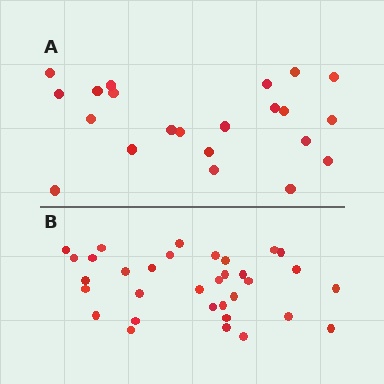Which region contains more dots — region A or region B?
Region B (the bottom region) has more dots.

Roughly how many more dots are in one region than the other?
Region B has roughly 12 or so more dots than region A.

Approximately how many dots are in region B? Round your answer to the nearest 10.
About 30 dots. (The exact count is 33, which rounds to 30.)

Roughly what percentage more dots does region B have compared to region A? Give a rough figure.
About 50% more.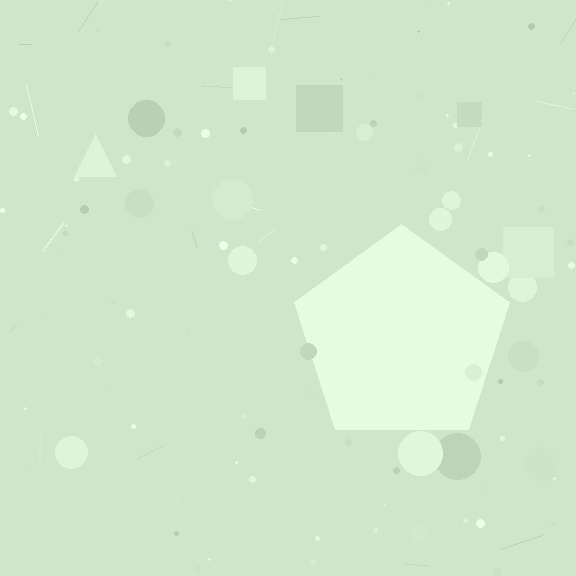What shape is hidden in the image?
A pentagon is hidden in the image.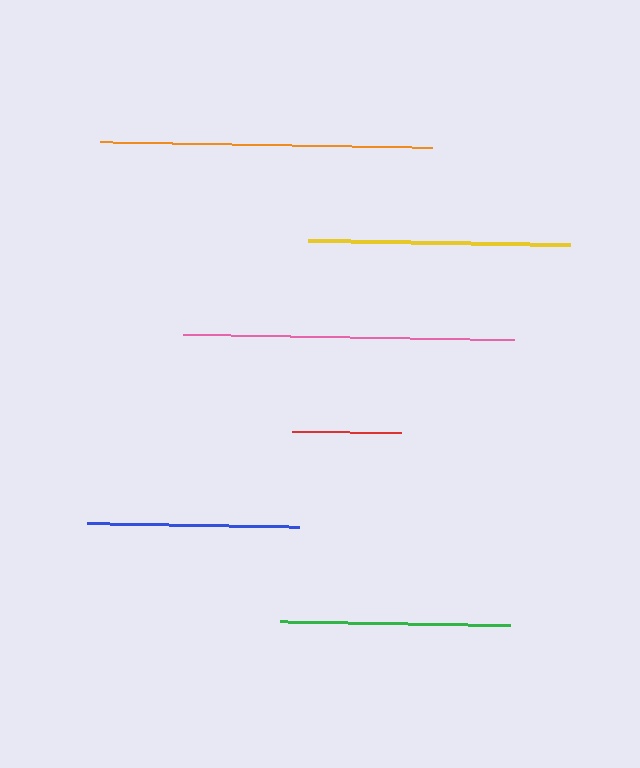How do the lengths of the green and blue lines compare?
The green and blue lines are approximately the same length.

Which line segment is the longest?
The orange line is the longest at approximately 333 pixels.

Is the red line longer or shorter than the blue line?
The blue line is longer than the red line.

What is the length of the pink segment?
The pink segment is approximately 332 pixels long.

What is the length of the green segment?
The green segment is approximately 230 pixels long.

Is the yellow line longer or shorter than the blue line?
The yellow line is longer than the blue line.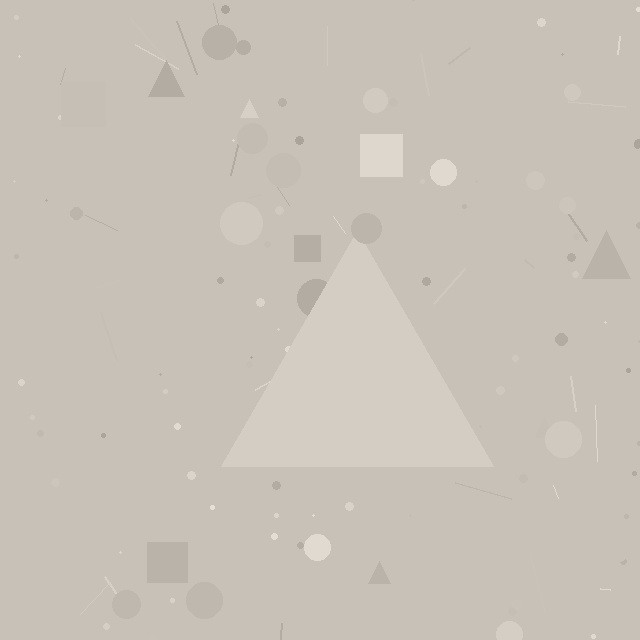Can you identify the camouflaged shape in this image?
The camouflaged shape is a triangle.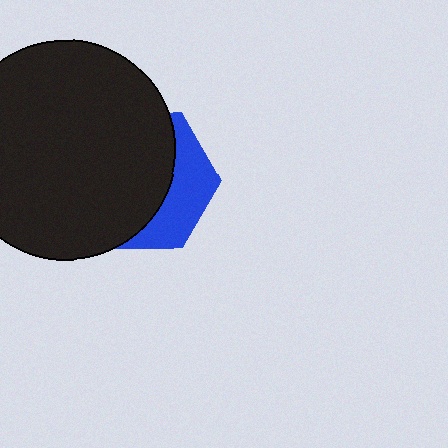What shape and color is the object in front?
The object in front is a black circle.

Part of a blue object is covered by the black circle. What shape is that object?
It is a hexagon.